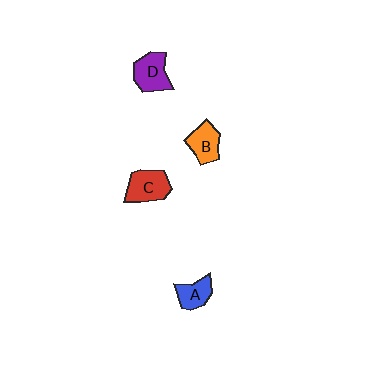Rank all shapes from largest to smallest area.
From largest to smallest: C (red), D (purple), B (orange), A (blue).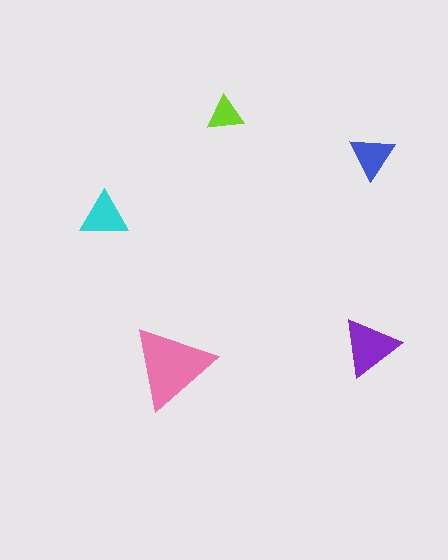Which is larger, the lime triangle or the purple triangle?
The purple one.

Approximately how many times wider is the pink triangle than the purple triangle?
About 1.5 times wider.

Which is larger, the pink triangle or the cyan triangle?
The pink one.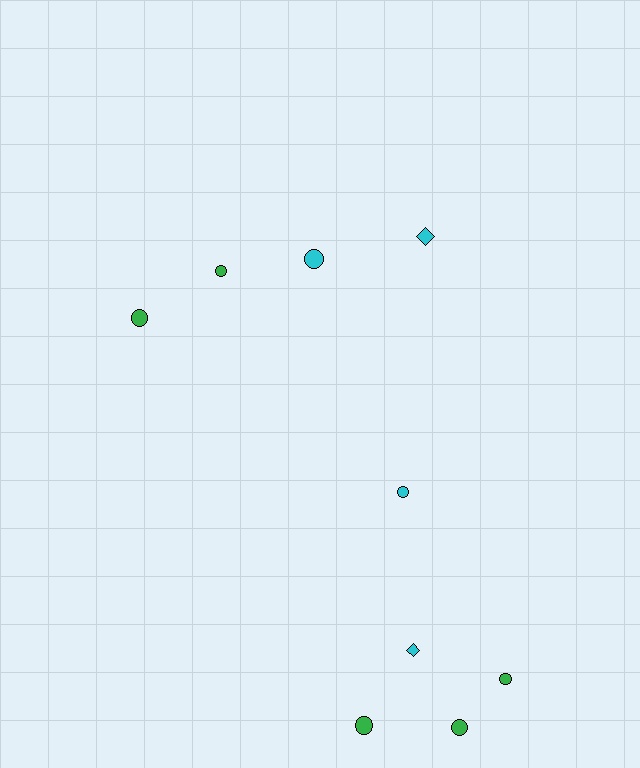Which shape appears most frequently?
Circle, with 7 objects.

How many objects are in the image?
There are 9 objects.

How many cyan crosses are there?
There are no cyan crosses.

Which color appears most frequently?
Green, with 5 objects.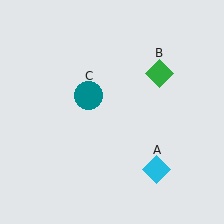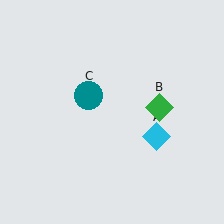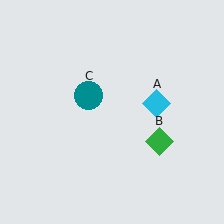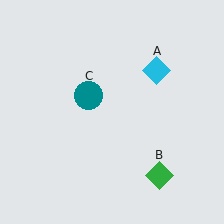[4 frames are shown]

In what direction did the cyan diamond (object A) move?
The cyan diamond (object A) moved up.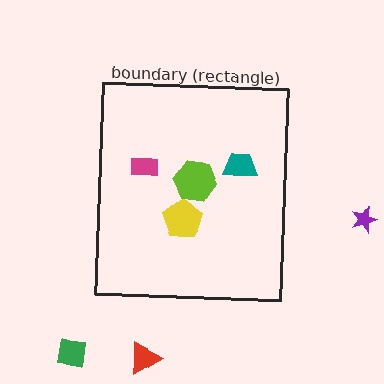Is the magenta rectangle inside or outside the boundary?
Inside.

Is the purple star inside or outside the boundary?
Outside.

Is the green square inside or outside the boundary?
Outside.